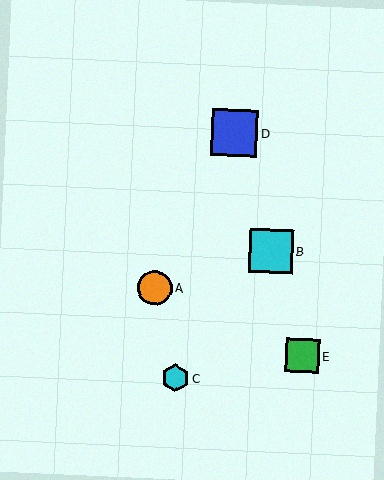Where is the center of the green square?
The center of the green square is at (302, 356).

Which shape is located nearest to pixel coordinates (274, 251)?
The cyan square (labeled B) at (271, 251) is nearest to that location.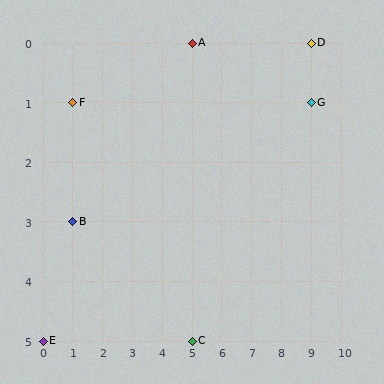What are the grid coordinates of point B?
Point B is at grid coordinates (1, 3).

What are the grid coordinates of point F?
Point F is at grid coordinates (1, 1).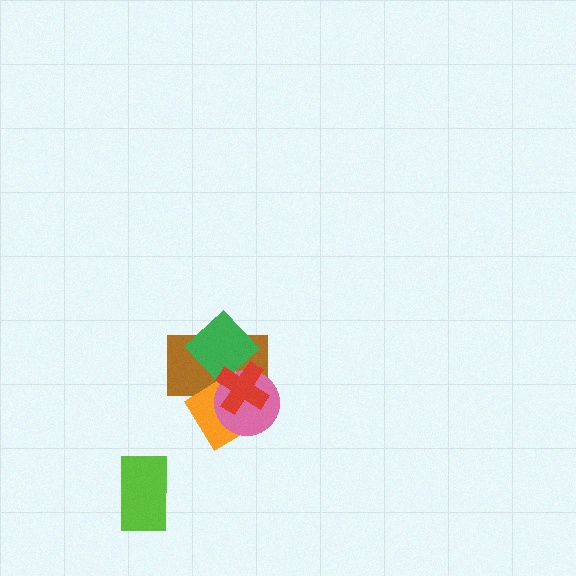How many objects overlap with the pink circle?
3 objects overlap with the pink circle.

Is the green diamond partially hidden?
Yes, it is partially covered by another shape.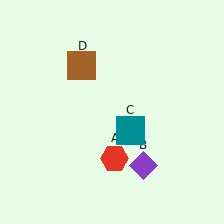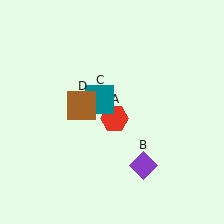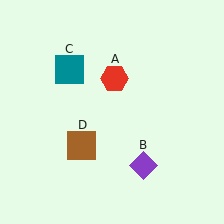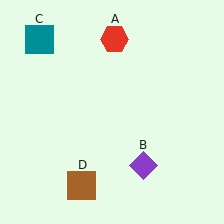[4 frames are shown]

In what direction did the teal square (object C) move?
The teal square (object C) moved up and to the left.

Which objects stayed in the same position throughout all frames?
Purple diamond (object B) remained stationary.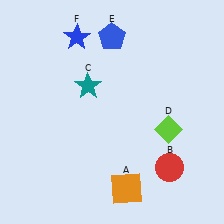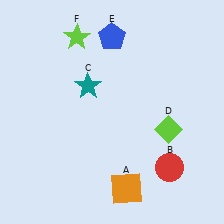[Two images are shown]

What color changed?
The star (F) changed from blue in Image 1 to lime in Image 2.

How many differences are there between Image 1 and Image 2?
There is 1 difference between the two images.